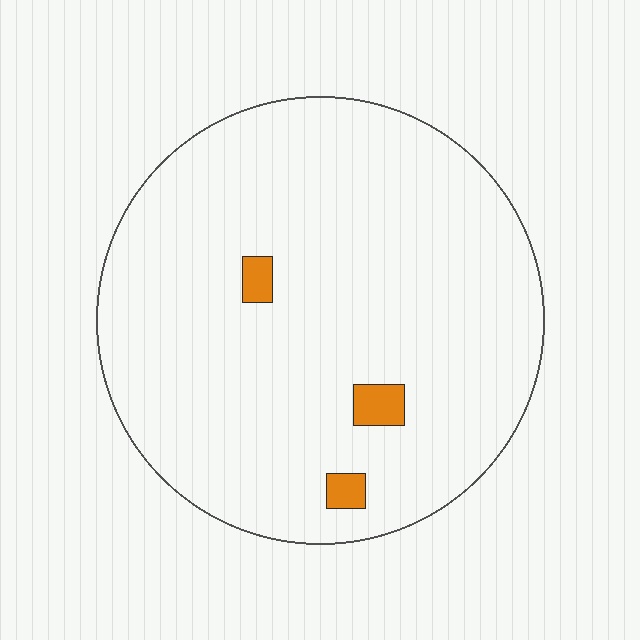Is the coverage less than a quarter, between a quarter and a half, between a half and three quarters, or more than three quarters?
Less than a quarter.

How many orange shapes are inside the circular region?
3.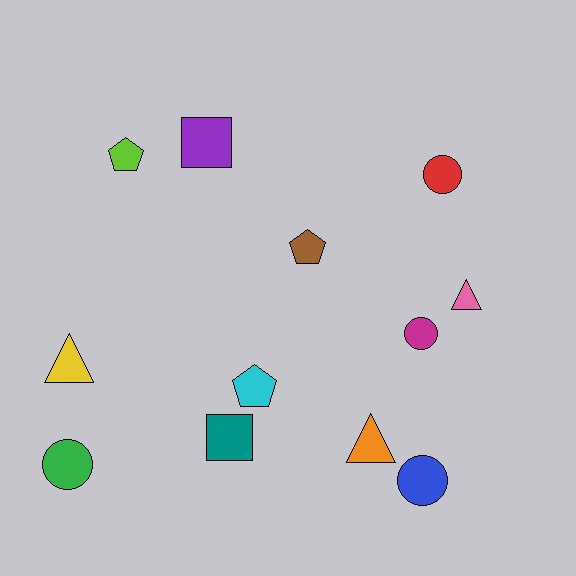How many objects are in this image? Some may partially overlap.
There are 12 objects.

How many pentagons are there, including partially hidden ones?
There are 3 pentagons.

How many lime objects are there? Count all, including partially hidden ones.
There is 1 lime object.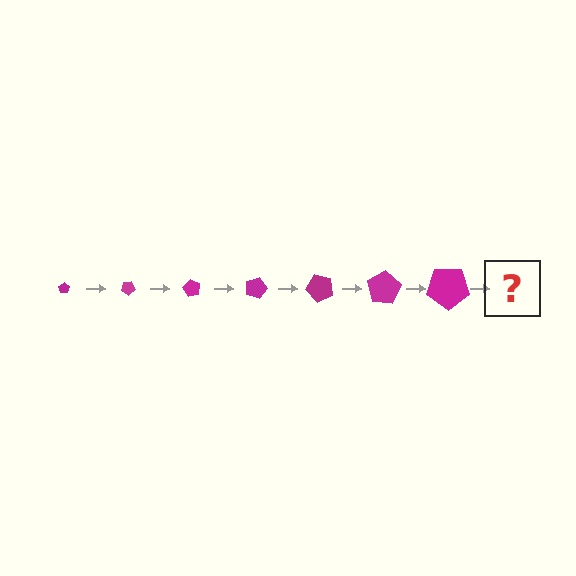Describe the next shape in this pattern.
It should be a pentagon, larger than the previous one and rotated 210 degrees from the start.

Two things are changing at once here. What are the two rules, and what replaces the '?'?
The two rules are that the pentagon grows larger each step and it rotates 30 degrees each step. The '?' should be a pentagon, larger than the previous one and rotated 210 degrees from the start.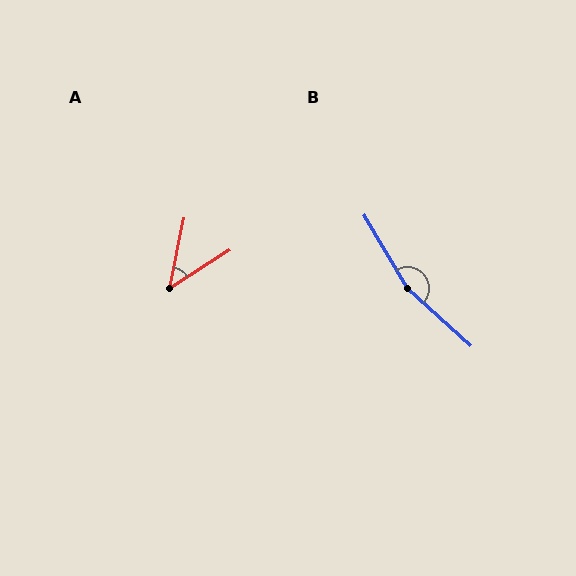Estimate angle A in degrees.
Approximately 46 degrees.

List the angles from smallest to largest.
A (46°), B (162°).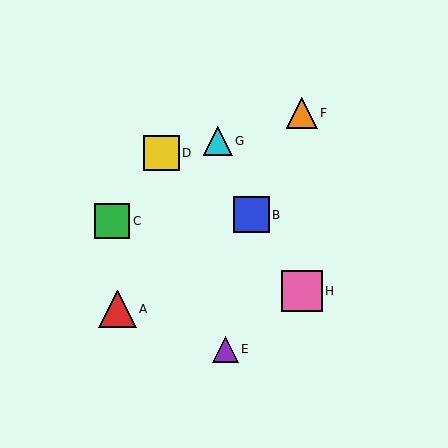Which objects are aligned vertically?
Objects F, H are aligned vertically.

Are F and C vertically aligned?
No, F is at x≈302 and C is at x≈112.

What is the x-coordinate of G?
Object G is at x≈218.